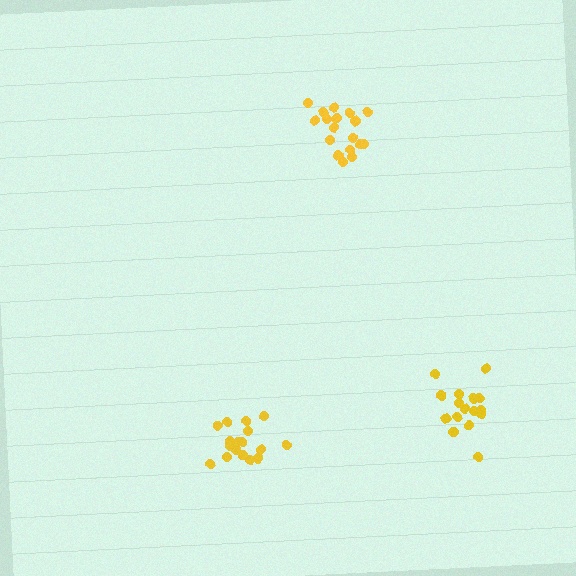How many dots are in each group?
Group 1: 17 dots, Group 2: 16 dots, Group 3: 19 dots (52 total).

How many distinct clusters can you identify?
There are 3 distinct clusters.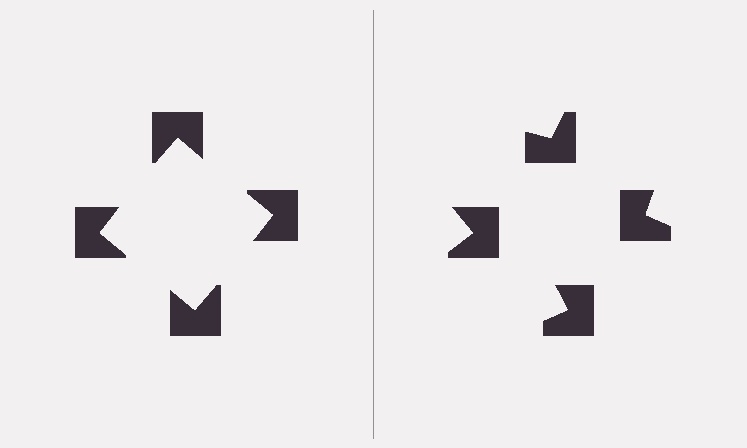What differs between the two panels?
The notched squares are positioned identically on both sides; only the wedge orientations differ. On the left they align to a square; on the right they are misaligned.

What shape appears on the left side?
An illusory square.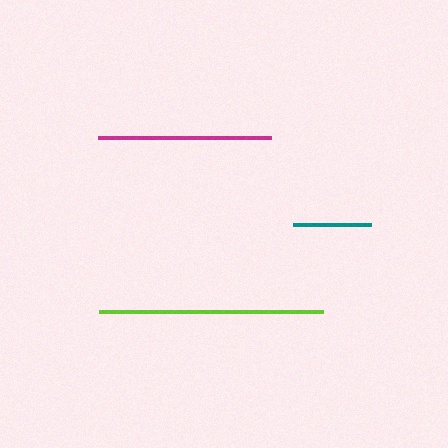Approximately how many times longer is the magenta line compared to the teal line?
The magenta line is approximately 2.2 times the length of the teal line.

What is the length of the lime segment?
The lime segment is approximately 223 pixels long.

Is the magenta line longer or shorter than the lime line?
The lime line is longer than the magenta line.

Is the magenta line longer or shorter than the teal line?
The magenta line is longer than the teal line.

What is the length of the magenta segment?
The magenta segment is approximately 174 pixels long.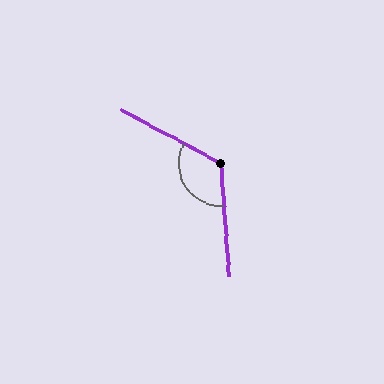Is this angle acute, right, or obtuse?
It is obtuse.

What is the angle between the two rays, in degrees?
Approximately 122 degrees.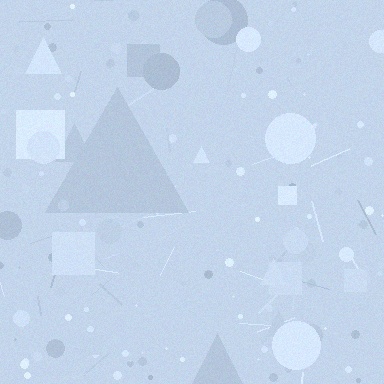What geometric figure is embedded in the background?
A triangle is embedded in the background.